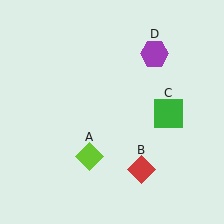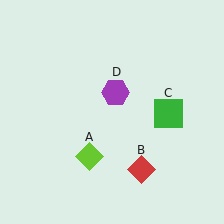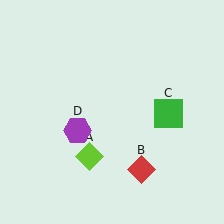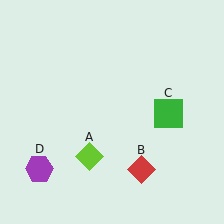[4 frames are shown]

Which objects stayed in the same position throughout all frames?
Lime diamond (object A) and red diamond (object B) and green square (object C) remained stationary.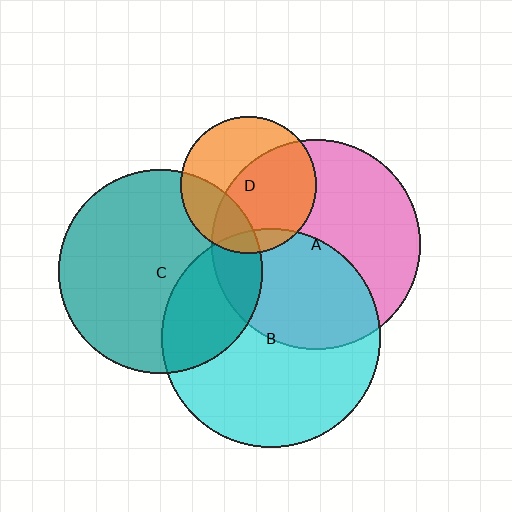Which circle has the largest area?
Circle B (cyan).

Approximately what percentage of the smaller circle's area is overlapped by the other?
Approximately 40%.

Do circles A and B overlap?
Yes.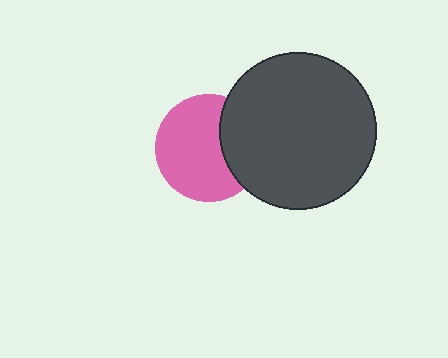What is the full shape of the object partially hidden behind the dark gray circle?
The partially hidden object is a pink circle.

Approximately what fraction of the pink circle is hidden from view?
Roughly 30% of the pink circle is hidden behind the dark gray circle.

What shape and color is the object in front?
The object in front is a dark gray circle.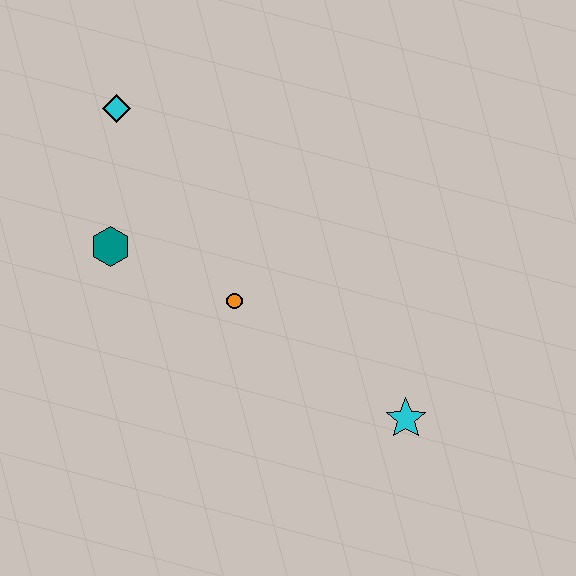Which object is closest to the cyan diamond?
The teal hexagon is closest to the cyan diamond.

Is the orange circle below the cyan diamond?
Yes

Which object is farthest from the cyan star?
The cyan diamond is farthest from the cyan star.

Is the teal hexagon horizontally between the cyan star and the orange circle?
No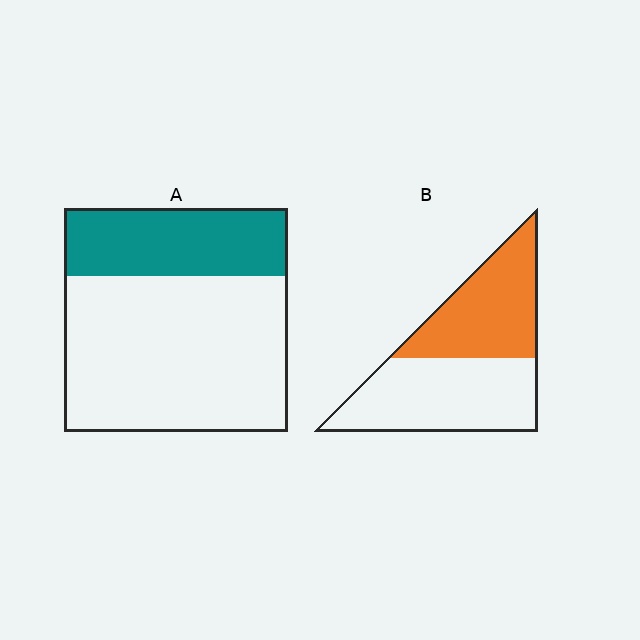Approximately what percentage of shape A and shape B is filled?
A is approximately 30% and B is approximately 45%.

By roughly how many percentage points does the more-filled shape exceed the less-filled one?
By roughly 15 percentage points (B over A).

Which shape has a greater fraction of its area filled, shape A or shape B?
Shape B.